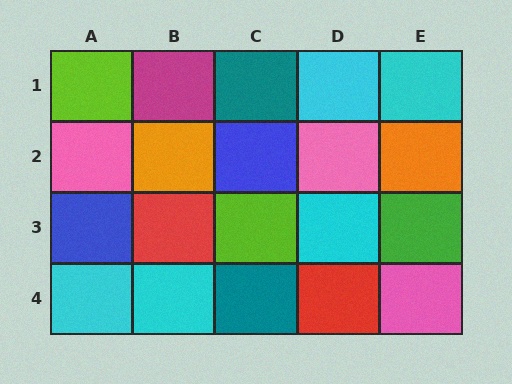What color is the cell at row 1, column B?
Magenta.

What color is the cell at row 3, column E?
Green.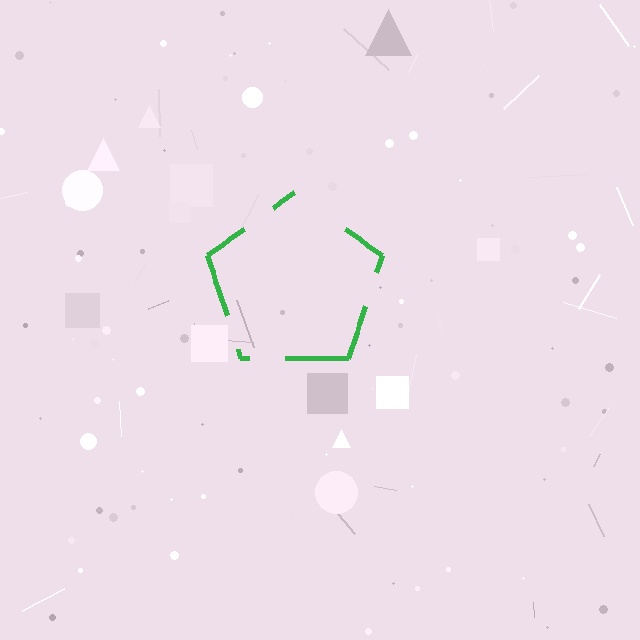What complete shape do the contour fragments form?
The contour fragments form a pentagon.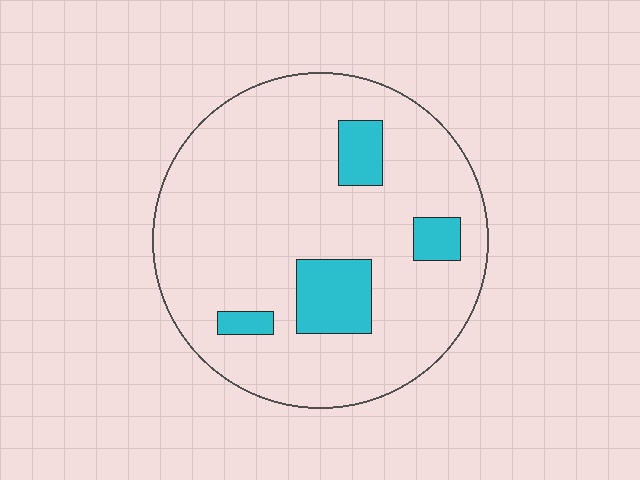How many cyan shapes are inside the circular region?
4.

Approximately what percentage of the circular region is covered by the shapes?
Approximately 15%.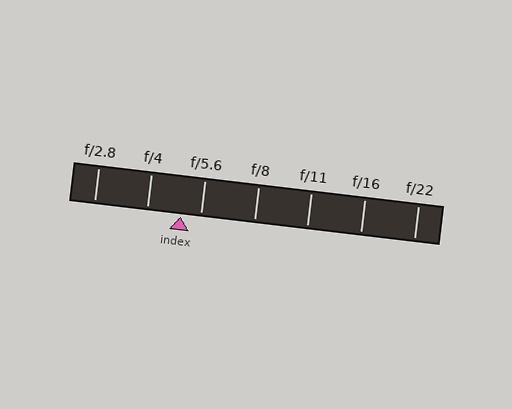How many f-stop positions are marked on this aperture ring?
There are 7 f-stop positions marked.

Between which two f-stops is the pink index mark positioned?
The index mark is between f/4 and f/5.6.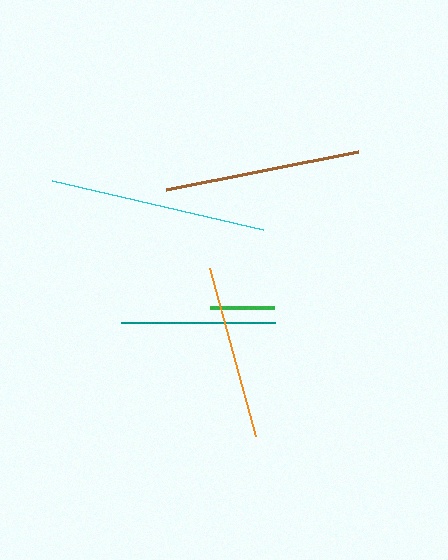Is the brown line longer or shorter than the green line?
The brown line is longer than the green line.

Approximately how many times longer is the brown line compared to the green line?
The brown line is approximately 3.1 times the length of the green line.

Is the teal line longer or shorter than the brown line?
The brown line is longer than the teal line.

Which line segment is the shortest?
The green line is the shortest at approximately 64 pixels.